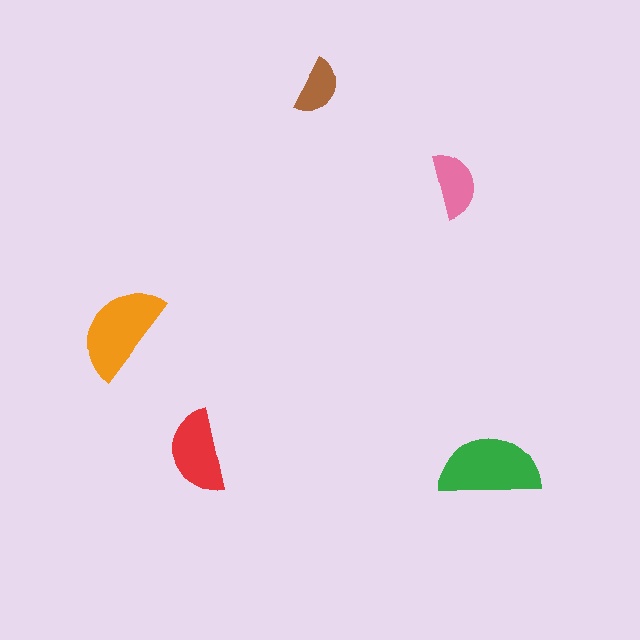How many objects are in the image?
There are 5 objects in the image.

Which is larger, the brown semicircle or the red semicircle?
The red one.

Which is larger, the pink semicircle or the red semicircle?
The red one.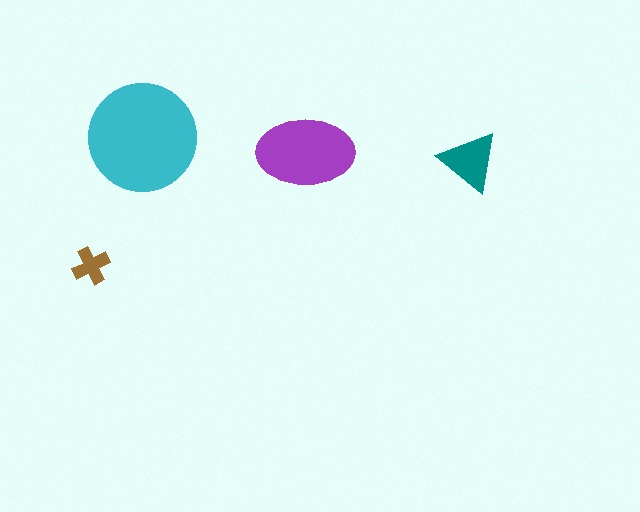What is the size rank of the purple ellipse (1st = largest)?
2nd.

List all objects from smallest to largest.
The brown cross, the teal triangle, the purple ellipse, the cyan circle.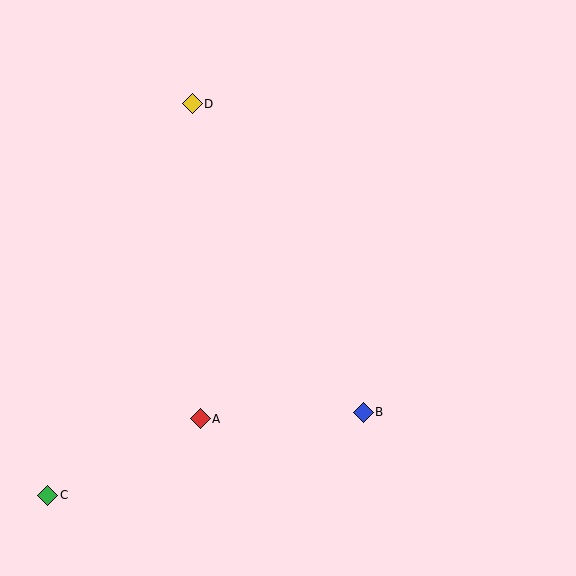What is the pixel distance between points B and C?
The distance between B and C is 326 pixels.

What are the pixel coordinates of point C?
Point C is at (48, 495).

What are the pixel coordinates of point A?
Point A is at (200, 419).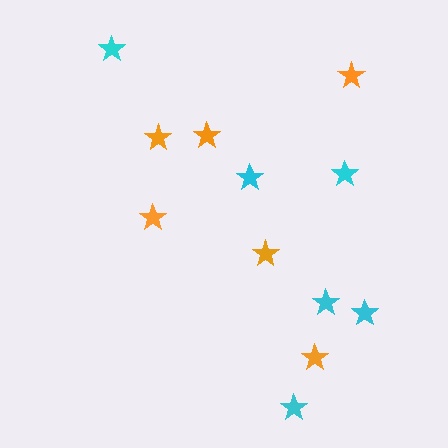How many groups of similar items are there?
There are 2 groups: one group of orange stars (6) and one group of cyan stars (6).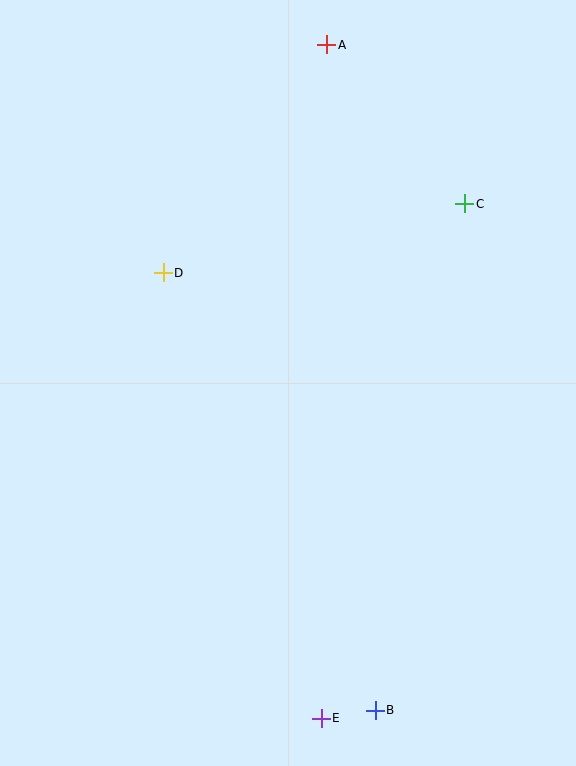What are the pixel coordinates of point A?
Point A is at (327, 45).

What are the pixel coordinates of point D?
Point D is at (163, 273).